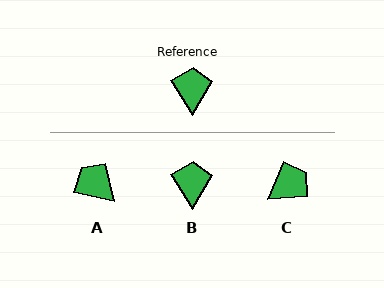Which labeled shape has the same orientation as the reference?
B.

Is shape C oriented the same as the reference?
No, it is off by about 55 degrees.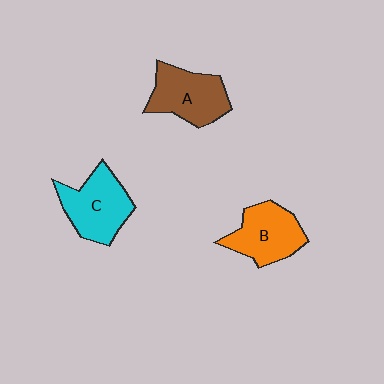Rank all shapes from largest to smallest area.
From largest to smallest: C (cyan), A (brown), B (orange).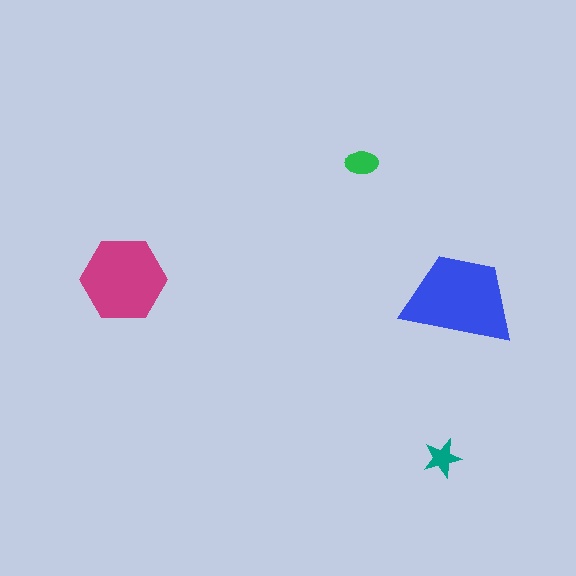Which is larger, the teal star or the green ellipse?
The green ellipse.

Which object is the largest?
The blue trapezoid.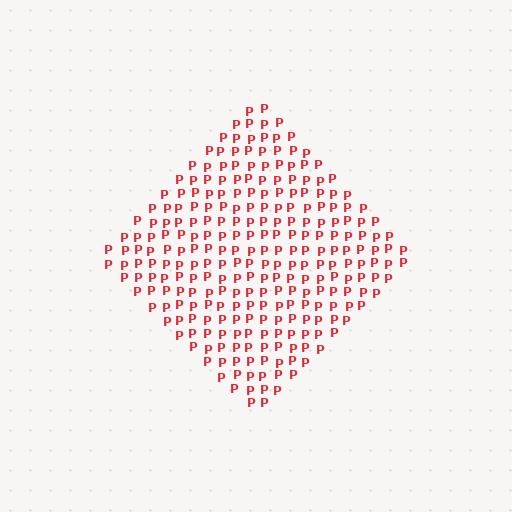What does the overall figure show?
The overall figure shows a diamond.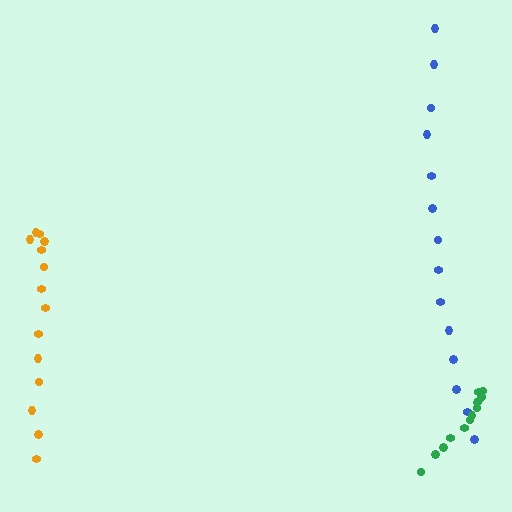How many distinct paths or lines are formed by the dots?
There are 3 distinct paths.